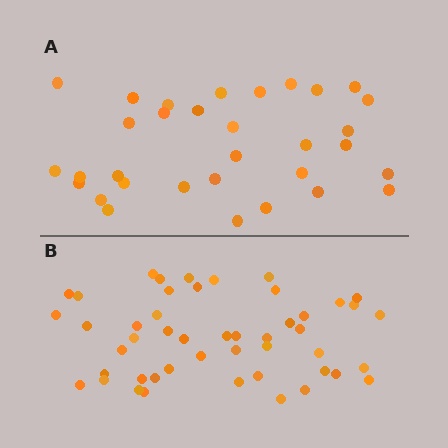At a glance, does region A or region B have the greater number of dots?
Region B (the bottom region) has more dots.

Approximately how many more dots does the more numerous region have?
Region B has approximately 15 more dots than region A.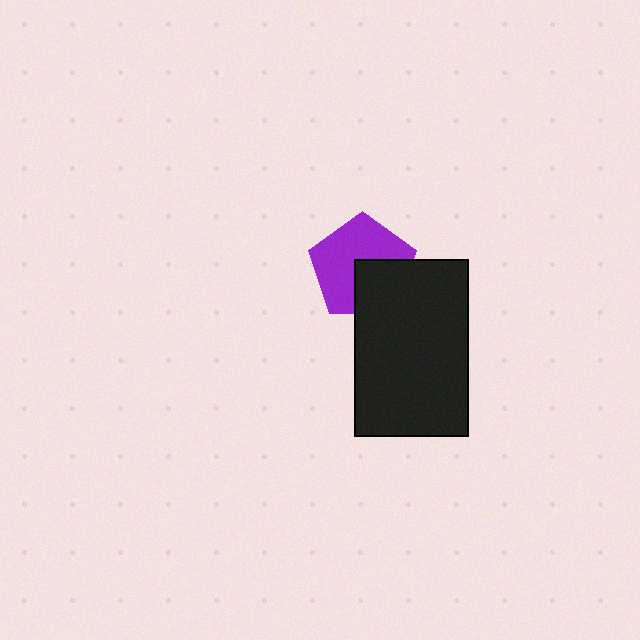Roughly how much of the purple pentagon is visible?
About half of it is visible (roughly 64%).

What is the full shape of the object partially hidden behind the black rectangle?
The partially hidden object is a purple pentagon.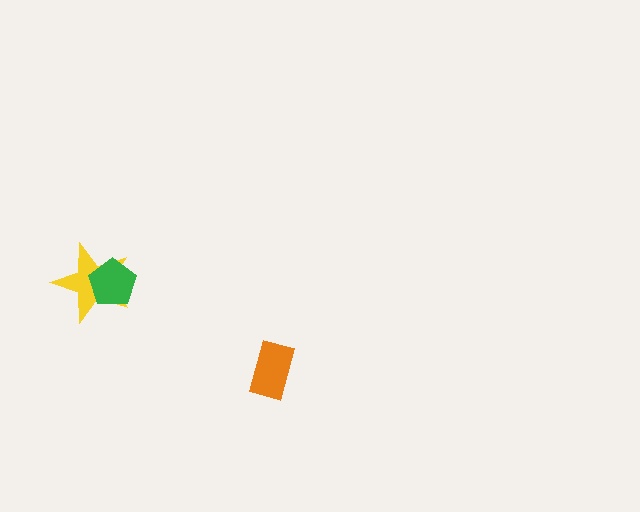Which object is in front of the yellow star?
The green pentagon is in front of the yellow star.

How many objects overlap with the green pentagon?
1 object overlaps with the green pentagon.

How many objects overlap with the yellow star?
1 object overlaps with the yellow star.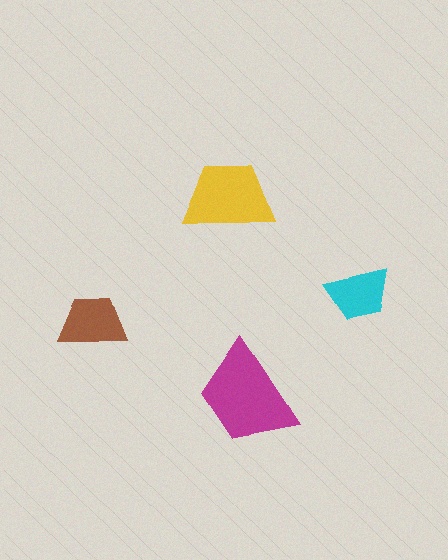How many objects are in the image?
There are 4 objects in the image.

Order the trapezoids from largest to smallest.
the magenta one, the yellow one, the brown one, the cyan one.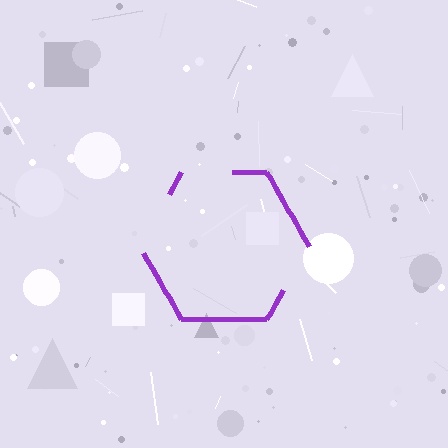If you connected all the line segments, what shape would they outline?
They would outline a hexagon.